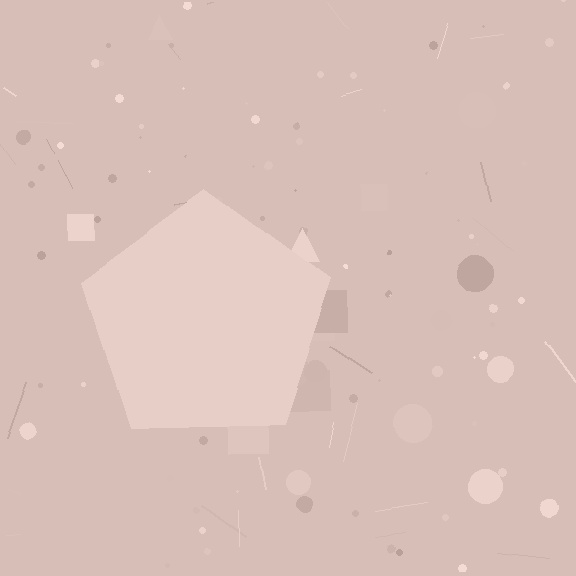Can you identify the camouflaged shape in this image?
The camouflaged shape is a pentagon.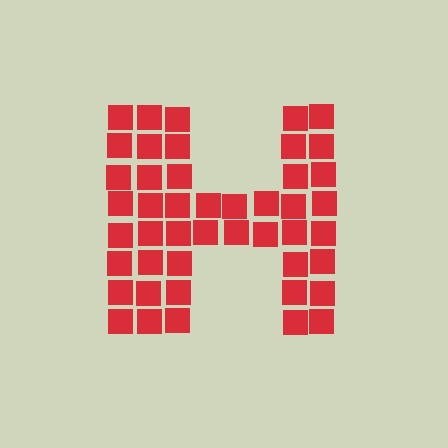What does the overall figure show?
The overall figure shows the letter H.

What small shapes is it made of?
It is made of small squares.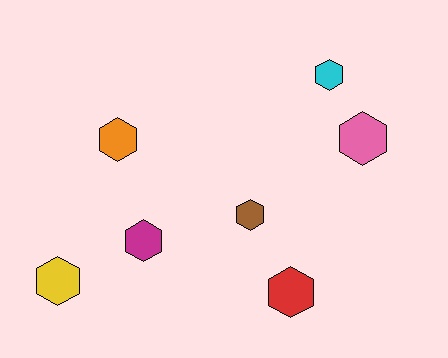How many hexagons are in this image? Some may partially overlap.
There are 7 hexagons.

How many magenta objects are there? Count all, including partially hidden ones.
There is 1 magenta object.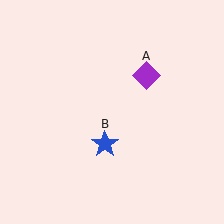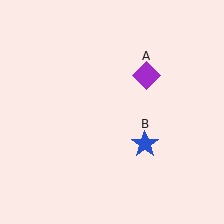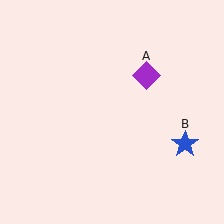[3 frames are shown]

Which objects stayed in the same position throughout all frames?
Purple diamond (object A) remained stationary.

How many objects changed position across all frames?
1 object changed position: blue star (object B).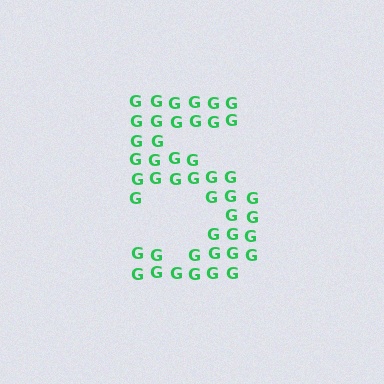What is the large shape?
The large shape is the digit 5.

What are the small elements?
The small elements are letter G's.